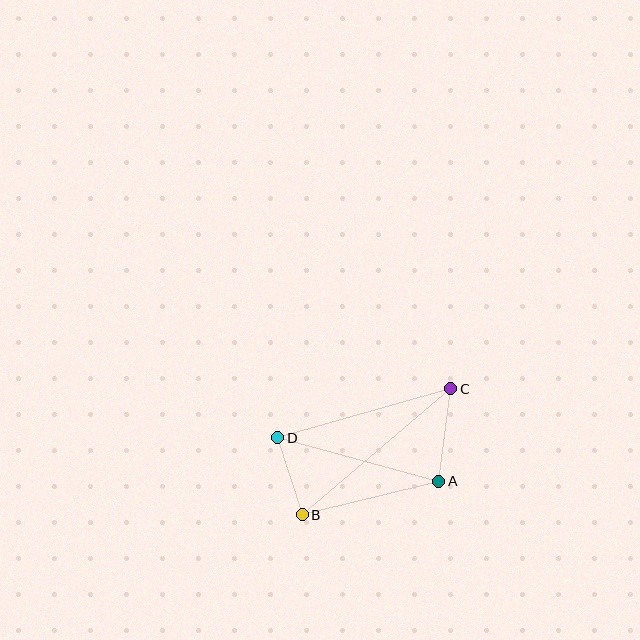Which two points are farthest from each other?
Points B and C are farthest from each other.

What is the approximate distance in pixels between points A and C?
The distance between A and C is approximately 93 pixels.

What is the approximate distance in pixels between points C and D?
The distance between C and D is approximately 179 pixels.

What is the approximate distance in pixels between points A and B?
The distance between A and B is approximately 140 pixels.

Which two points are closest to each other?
Points B and D are closest to each other.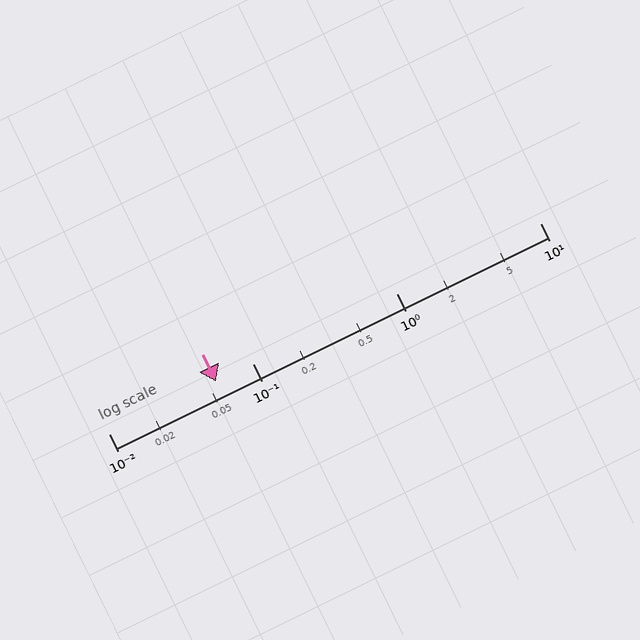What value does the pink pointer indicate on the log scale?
The pointer indicates approximately 0.056.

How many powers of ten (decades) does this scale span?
The scale spans 3 decades, from 0.01 to 10.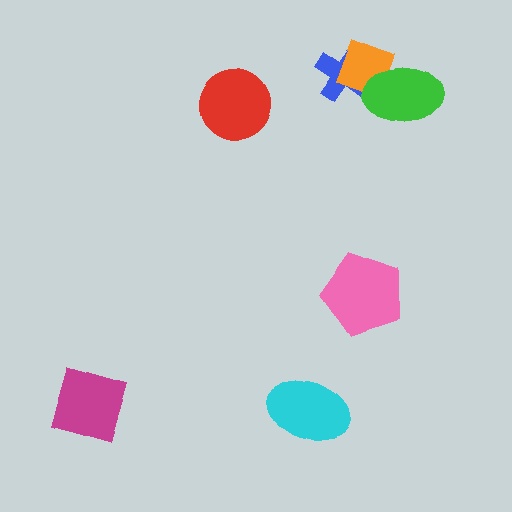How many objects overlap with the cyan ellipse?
0 objects overlap with the cyan ellipse.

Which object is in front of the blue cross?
The orange diamond is in front of the blue cross.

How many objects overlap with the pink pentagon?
0 objects overlap with the pink pentagon.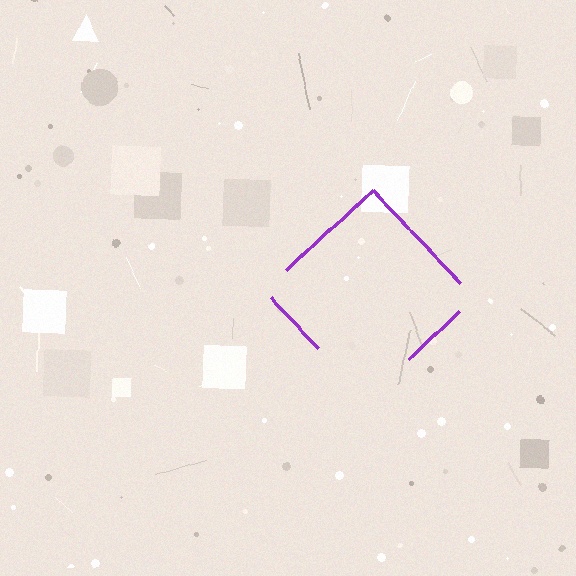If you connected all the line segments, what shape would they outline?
They would outline a diamond.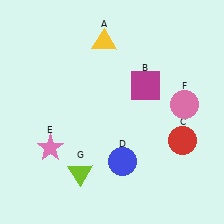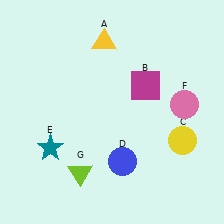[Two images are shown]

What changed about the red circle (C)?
In Image 1, C is red. In Image 2, it changed to yellow.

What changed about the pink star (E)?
In Image 1, E is pink. In Image 2, it changed to teal.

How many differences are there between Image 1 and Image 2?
There are 2 differences between the two images.